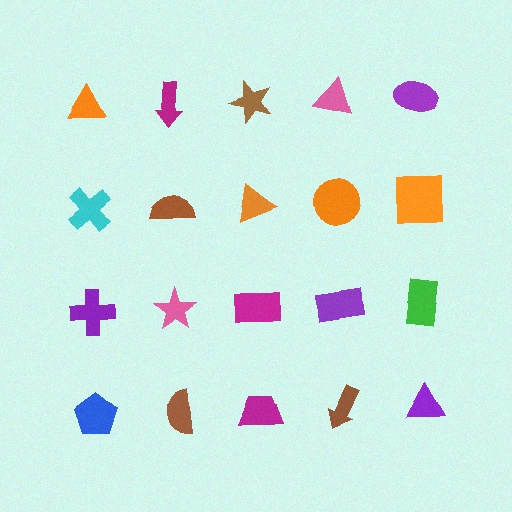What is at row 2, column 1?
A cyan cross.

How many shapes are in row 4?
5 shapes.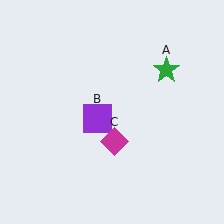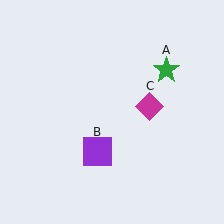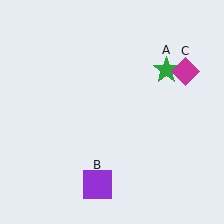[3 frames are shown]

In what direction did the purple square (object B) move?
The purple square (object B) moved down.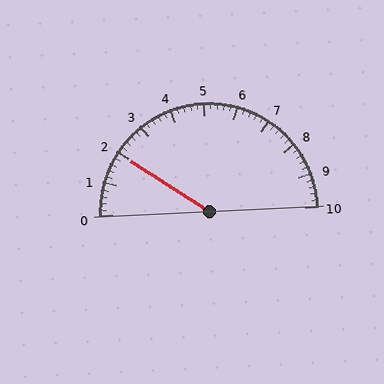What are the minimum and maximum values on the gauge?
The gauge ranges from 0 to 10.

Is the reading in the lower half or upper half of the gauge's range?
The reading is in the lower half of the range (0 to 10).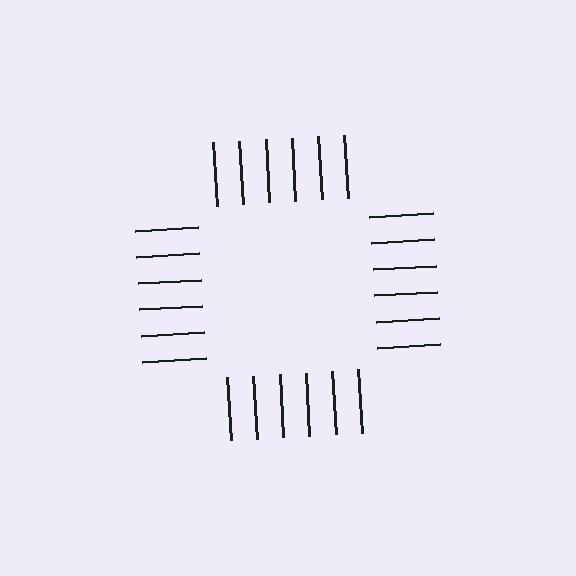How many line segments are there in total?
24 — 6 along each of the 4 edges.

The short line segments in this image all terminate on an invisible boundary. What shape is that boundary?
An illusory square — the line segments terminate on its edges but no continuous stroke is drawn.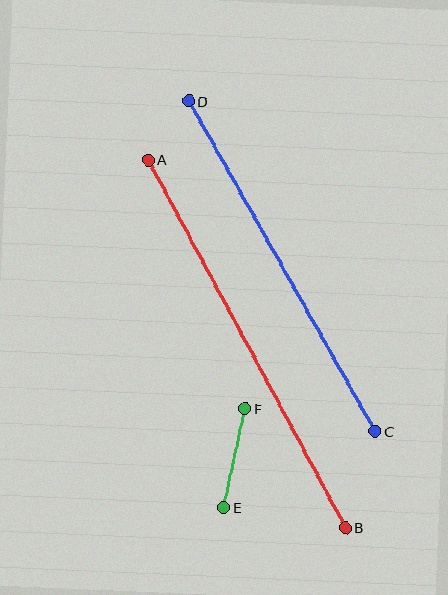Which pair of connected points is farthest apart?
Points A and B are farthest apart.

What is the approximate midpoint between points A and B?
The midpoint is at approximately (247, 344) pixels.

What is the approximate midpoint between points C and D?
The midpoint is at approximately (282, 266) pixels.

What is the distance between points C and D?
The distance is approximately 379 pixels.